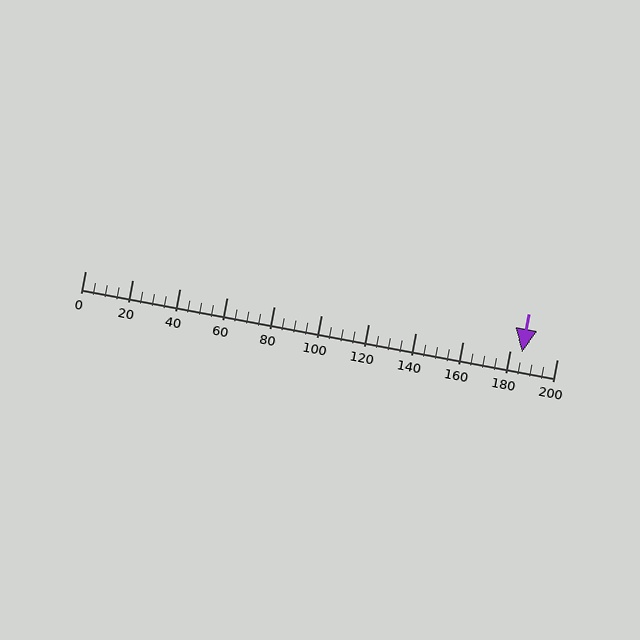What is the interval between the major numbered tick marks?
The major tick marks are spaced 20 units apart.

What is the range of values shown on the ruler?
The ruler shows values from 0 to 200.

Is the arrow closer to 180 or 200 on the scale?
The arrow is closer to 180.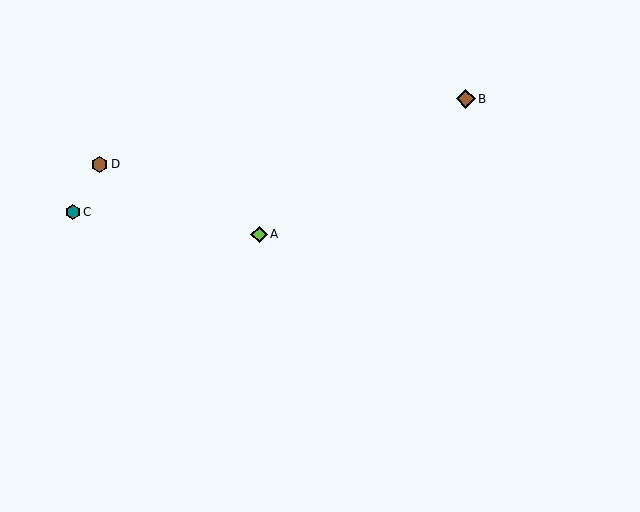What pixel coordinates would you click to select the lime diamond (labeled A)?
Click at (259, 234) to select the lime diamond A.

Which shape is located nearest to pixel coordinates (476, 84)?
The brown diamond (labeled B) at (466, 99) is nearest to that location.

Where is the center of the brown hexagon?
The center of the brown hexagon is at (100, 164).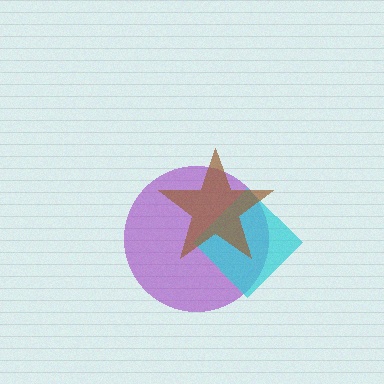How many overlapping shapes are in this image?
There are 3 overlapping shapes in the image.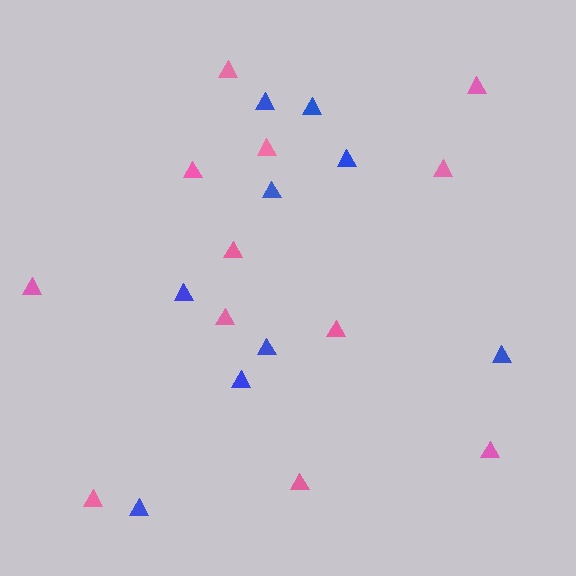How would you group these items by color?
There are 2 groups: one group of blue triangles (9) and one group of pink triangles (12).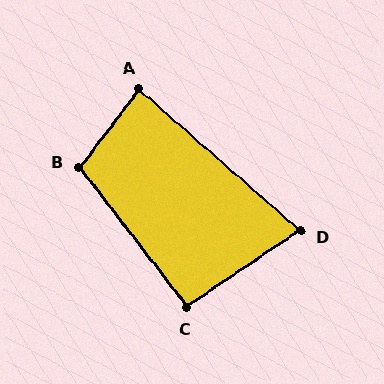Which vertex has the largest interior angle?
B, at approximately 105 degrees.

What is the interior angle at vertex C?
Approximately 94 degrees (approximately right).